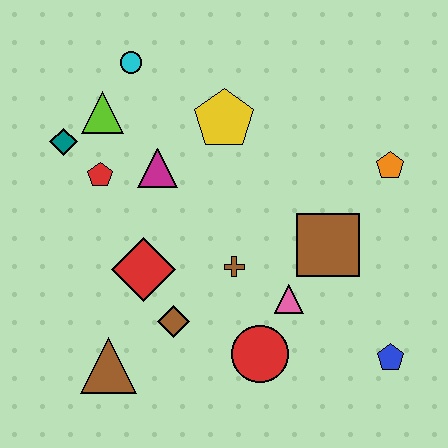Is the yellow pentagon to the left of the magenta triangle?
No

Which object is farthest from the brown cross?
The cyan circle is farthest from the brown cross.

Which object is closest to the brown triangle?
The brown diamond is closest to the brown triangle.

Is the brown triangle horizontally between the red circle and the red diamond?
No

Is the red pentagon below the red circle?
No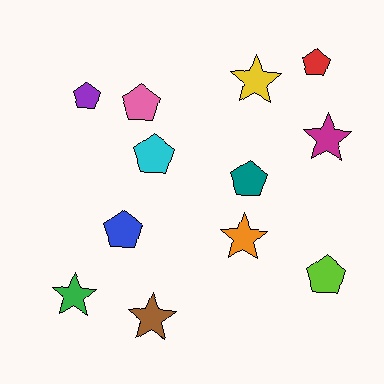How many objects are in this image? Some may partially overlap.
There are 12 objects.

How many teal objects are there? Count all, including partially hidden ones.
There is 1 teal object.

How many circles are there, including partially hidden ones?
There are no circles.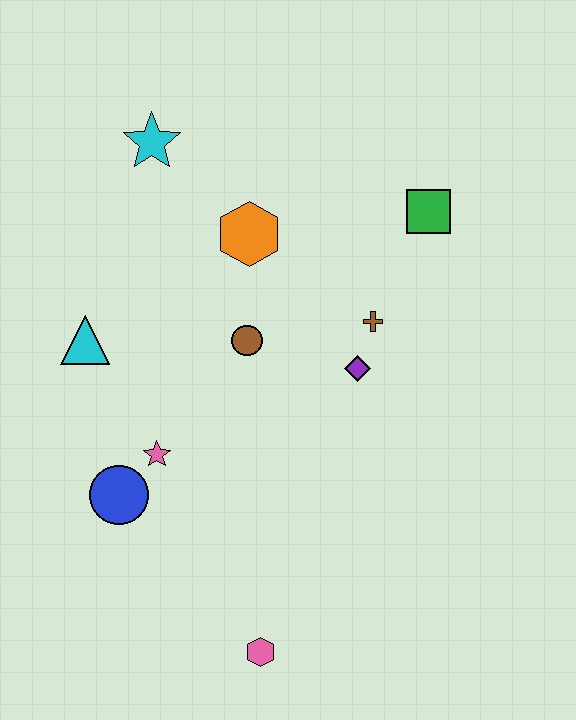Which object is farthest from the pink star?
The green square is farthest from the pink star.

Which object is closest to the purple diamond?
The brown cross is closest to the purple diamond.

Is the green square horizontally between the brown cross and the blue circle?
No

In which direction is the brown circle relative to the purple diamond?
The brown circle is to the left of the purple diamond.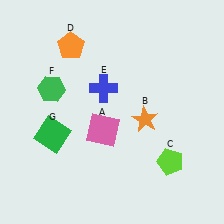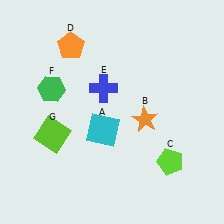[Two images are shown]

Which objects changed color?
A changed from pink to cyan. G changed from green to lime.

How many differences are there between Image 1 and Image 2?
There are 2 differences between the two images.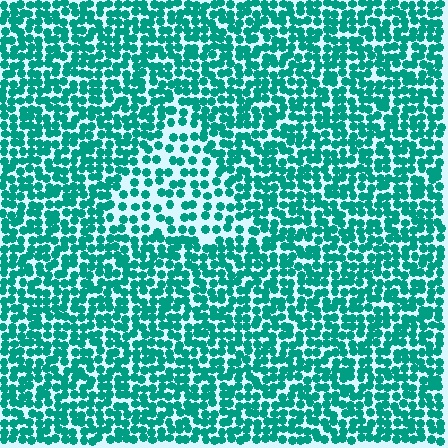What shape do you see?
I see a triangle.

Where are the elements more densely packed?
The elements are more densely packed outside the triangle boundary.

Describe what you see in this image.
The image contains small teal elements arranged at two different densities. A triangle-shaped region is visible where the elements are less densely packed than the surrounding area.